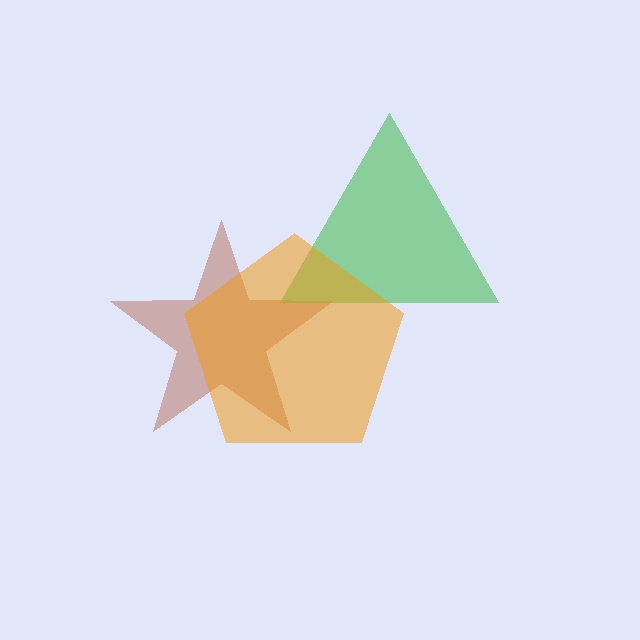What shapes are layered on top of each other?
The layered shapes are: a brown star, a green triangle, an orange pentagon.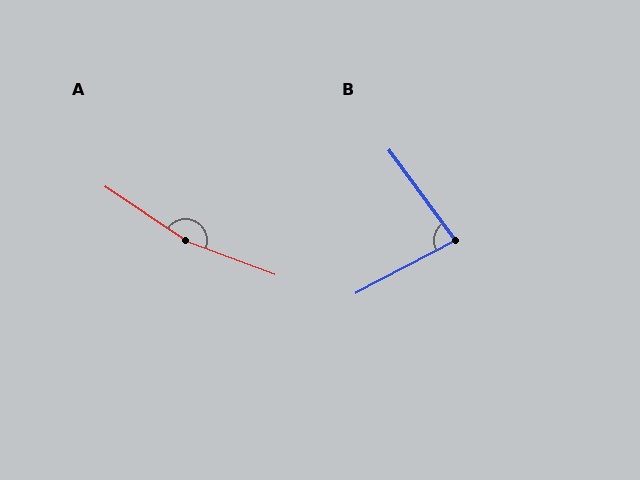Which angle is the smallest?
B, at approximately 81 degrees.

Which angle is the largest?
A, at approximately 167 degrees.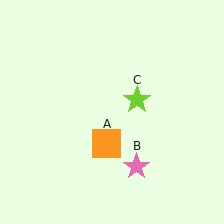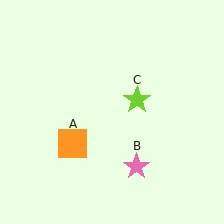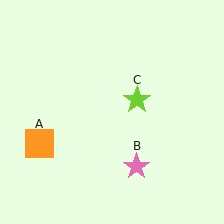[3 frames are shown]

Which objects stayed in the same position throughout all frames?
Pink star (object B) and lime star (object C) remained stationary.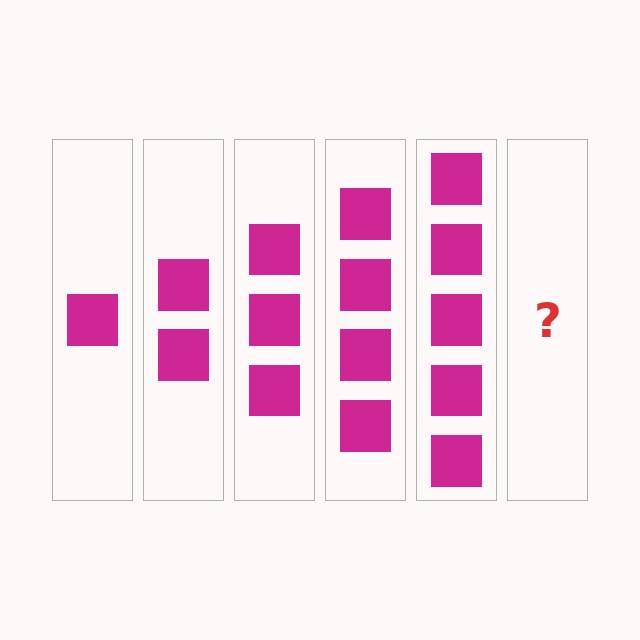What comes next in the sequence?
The next element should be 6 squares.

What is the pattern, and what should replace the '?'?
The pattern is that each step adds one more square. The '?' should be 6 squares.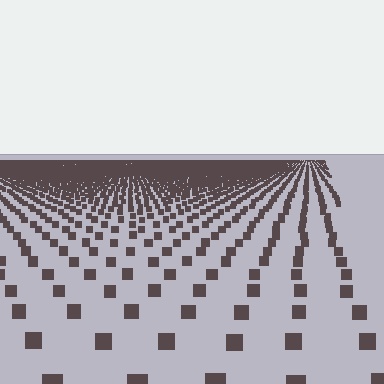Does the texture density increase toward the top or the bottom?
Density increases toward the top.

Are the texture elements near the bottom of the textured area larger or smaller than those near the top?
Larger. Near the bottom, elements are closer to the viewer and appear at a bigger on-screen size.